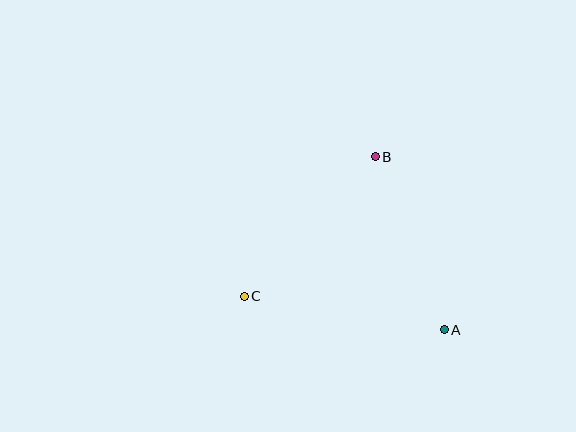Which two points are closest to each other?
Points A and B are closest to each other.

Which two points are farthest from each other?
Points A and C are farthest from each other.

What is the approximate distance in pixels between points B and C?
The distance between B and C is approximately 191 pixels.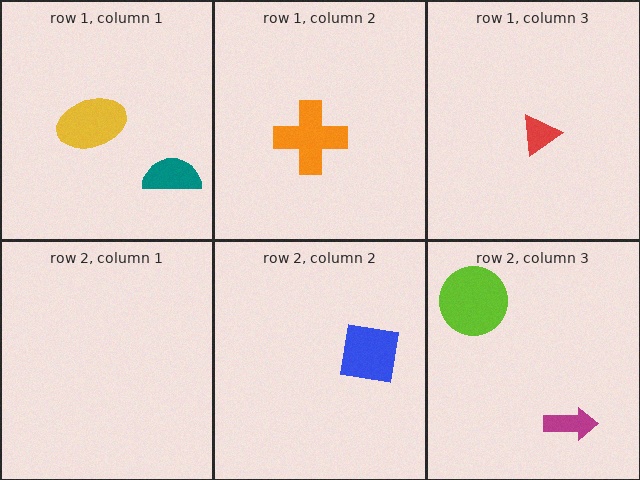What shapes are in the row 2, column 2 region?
The blue square.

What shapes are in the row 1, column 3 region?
The red triangle.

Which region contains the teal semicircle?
The row 1, column 1 region.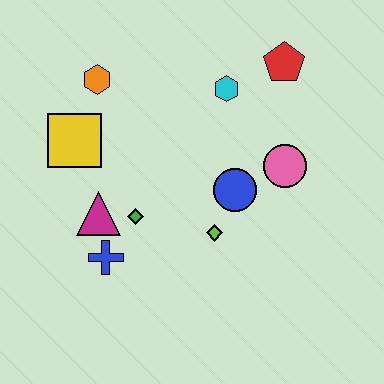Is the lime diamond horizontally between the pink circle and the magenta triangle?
Yes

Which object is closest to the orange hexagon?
The yellow square is closest to the orange hexagon.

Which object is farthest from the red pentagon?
The blue cross is farthest from the red pentagon.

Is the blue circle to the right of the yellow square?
Yes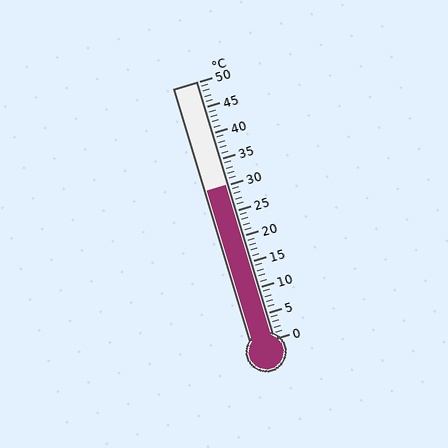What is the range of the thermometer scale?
The thermometer scale ranges from 0°C to 50°C.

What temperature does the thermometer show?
The thermometer shows approximately 30°C.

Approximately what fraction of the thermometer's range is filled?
The thermometer is filled to approximately 60% of its range.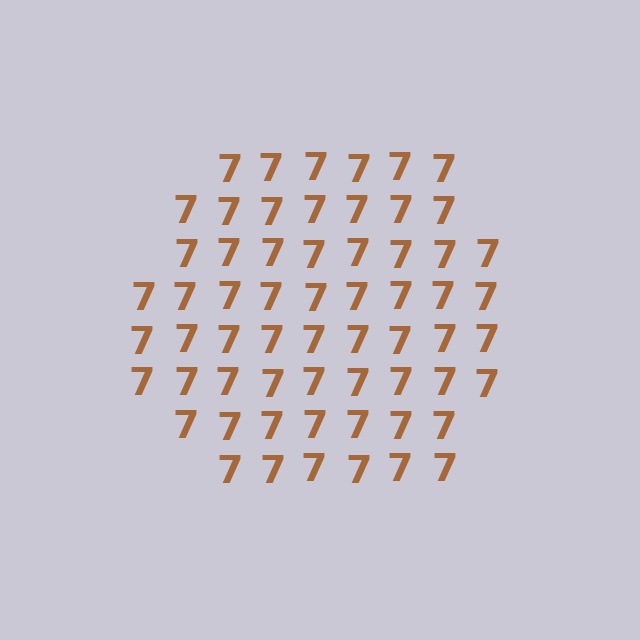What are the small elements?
The small elements are digit 7's.